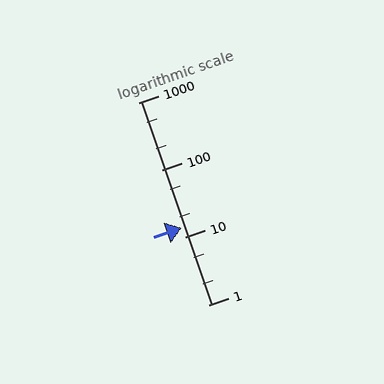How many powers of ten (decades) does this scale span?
The scale spans 3 decades, from 1 to 1000.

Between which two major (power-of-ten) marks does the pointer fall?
The pointer is between 10 and 100.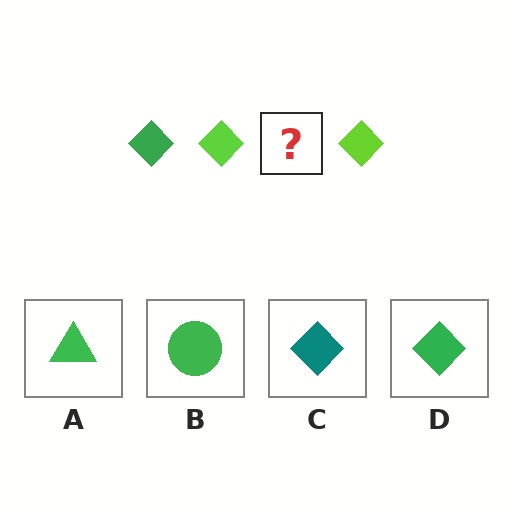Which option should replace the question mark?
Option D.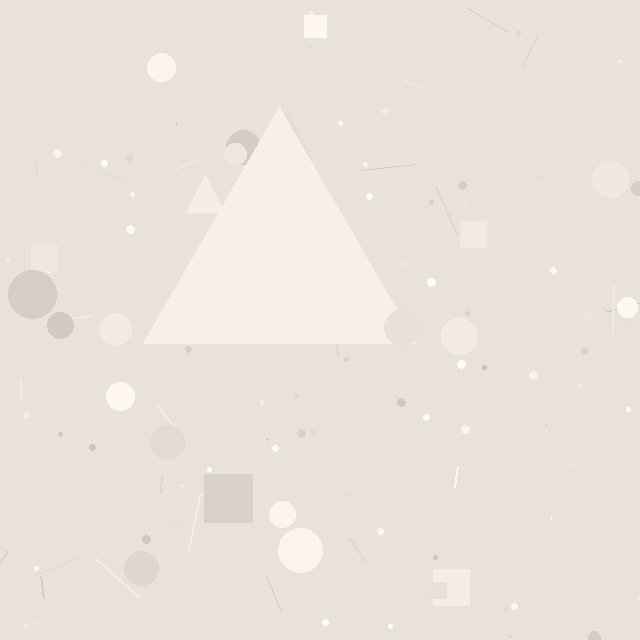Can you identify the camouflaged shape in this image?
The camouflaged shape is a triangle.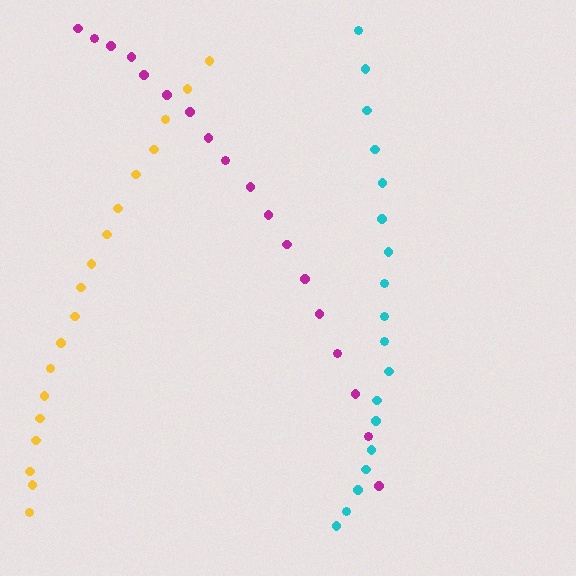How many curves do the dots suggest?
There are 3 distinct paths.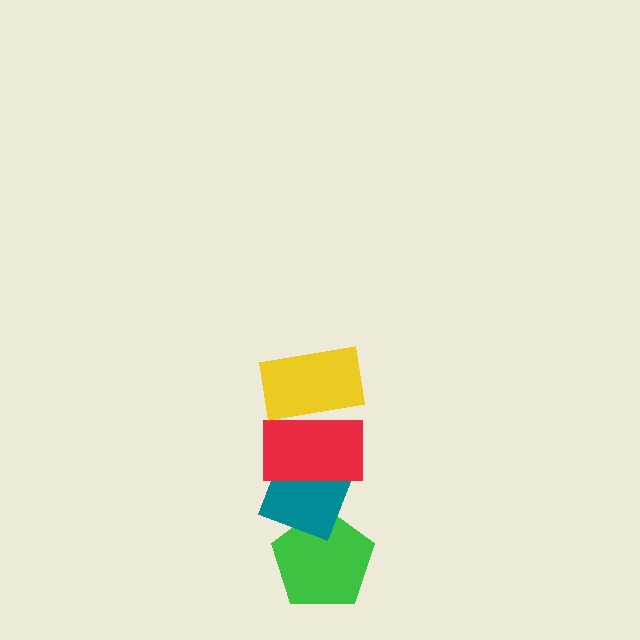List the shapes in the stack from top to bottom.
From top to bottom: the yellow rectangle, the red rectangle, the teal diamond, the green pentagon.